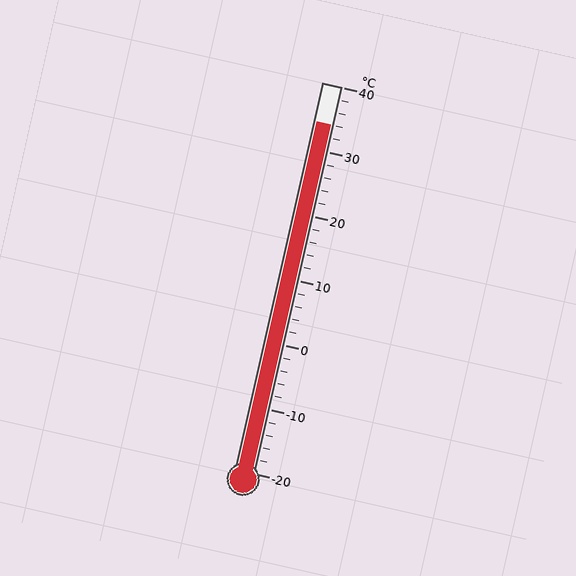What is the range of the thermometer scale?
The thermometer scale ranges from -20°C to 40°C.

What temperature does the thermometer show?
The thermometer shows approximately 34°C.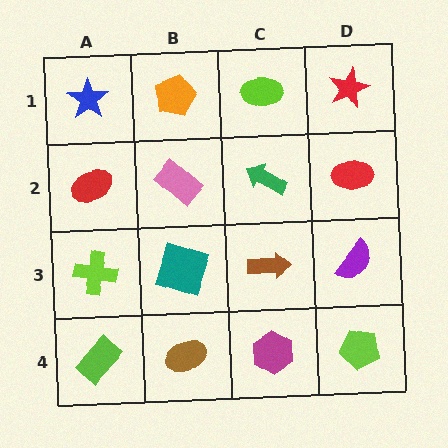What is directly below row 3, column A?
A lime rectangle.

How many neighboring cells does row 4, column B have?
3.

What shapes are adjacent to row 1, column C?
A green arrow (row 2, column C), an orange pentagon (row 1, column B), a red star (row 1, column D).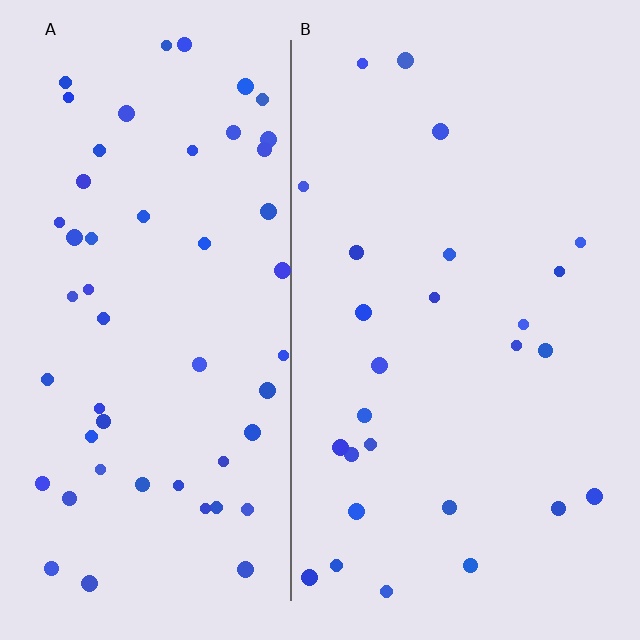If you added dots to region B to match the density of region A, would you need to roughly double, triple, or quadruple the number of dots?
Approximately double.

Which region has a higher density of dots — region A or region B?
A (the left).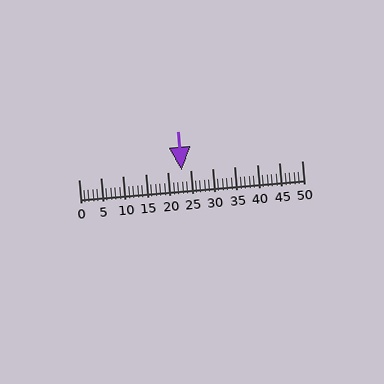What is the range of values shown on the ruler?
The ruler shows values from 0 to 50.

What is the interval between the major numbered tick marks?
The major tick marks are spaced 5 units apart.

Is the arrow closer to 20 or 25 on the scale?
The arrow is closer to 25.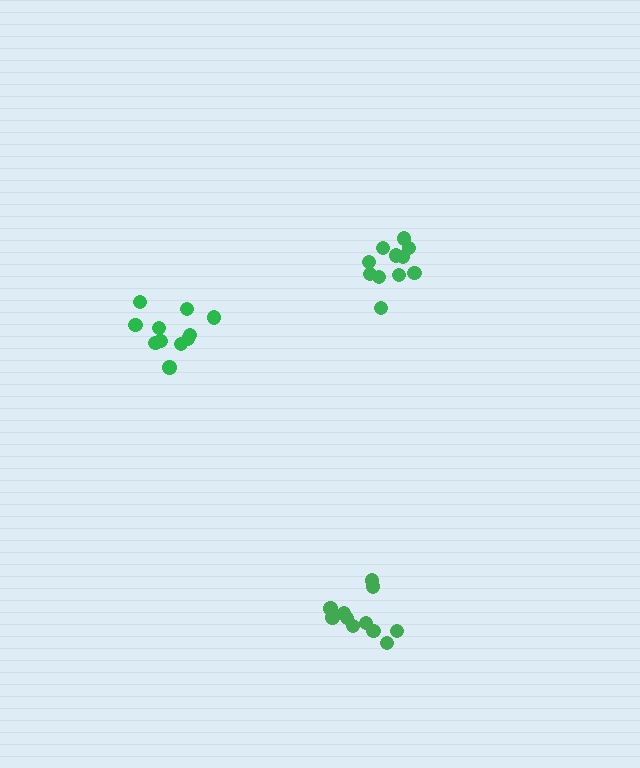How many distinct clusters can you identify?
There are 3 distinct clusters.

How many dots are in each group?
Group 1: 11 dots, Group 2: 11 dots, Group 3: 11 dots (33 total).